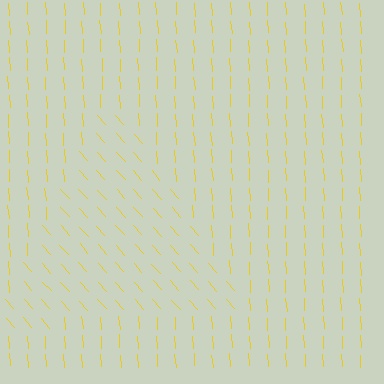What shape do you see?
I see a triangle.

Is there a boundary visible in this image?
Yes, there is a texture boundary formed by a change in line orientation.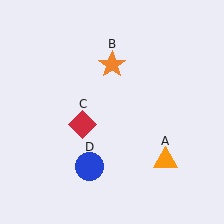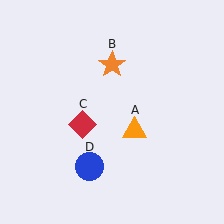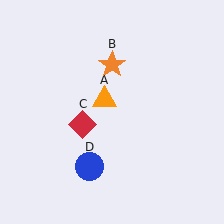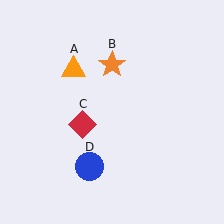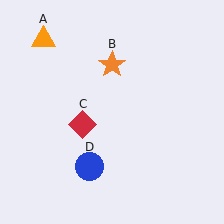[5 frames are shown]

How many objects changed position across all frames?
1 object changed position: orange triangle (object A).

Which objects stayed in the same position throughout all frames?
Orange star (object B) and red diamond (object C) and blue circle (object D) remained stationary.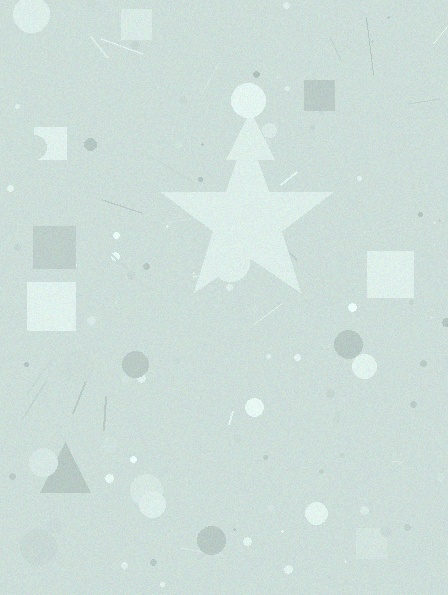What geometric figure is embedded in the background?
A star is embedded in the background.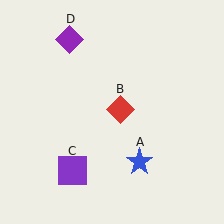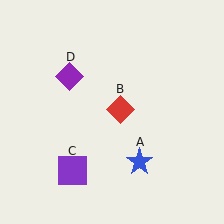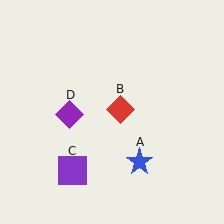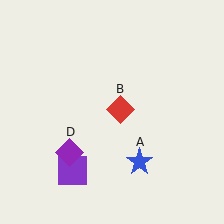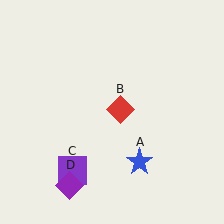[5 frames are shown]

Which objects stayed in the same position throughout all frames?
Blue star (object A) and red diamond (object B) and purple square (object C) remained stationary.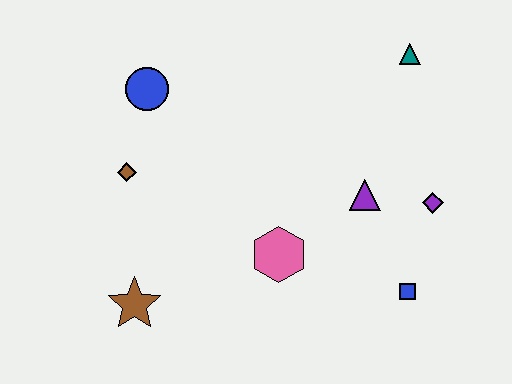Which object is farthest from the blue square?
The blue circle is farthest from the blue square.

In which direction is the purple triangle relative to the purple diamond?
The purple triangle is to the left of the purple diamond.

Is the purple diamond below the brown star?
No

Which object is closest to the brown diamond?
The blue circle is closest to the brown diamond.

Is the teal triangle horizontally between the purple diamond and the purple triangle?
Yes